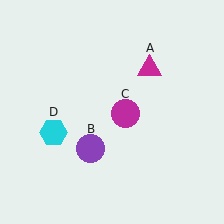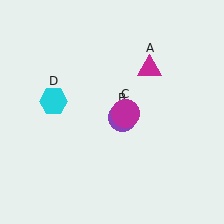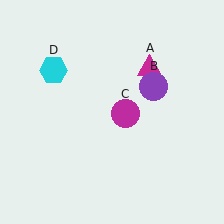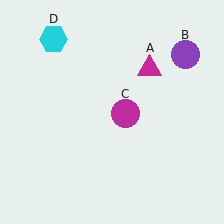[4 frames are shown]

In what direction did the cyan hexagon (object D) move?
The cyan hexagon (object D) moved up.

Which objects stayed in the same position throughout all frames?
Magenta triangle (object A) and magenta circle (object C) remained stationary.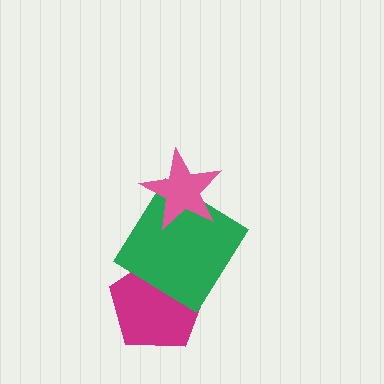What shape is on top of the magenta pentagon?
The green diamond is on top of the magenta pentagon.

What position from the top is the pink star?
The pink star is 1st from the top.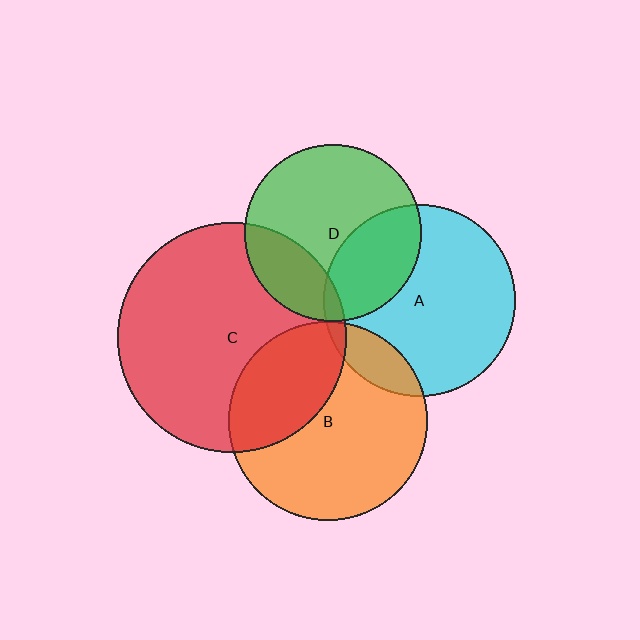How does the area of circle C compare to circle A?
Approximately 1.4 times.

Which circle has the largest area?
Circle C (red).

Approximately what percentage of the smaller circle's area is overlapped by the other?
Approximately 15%.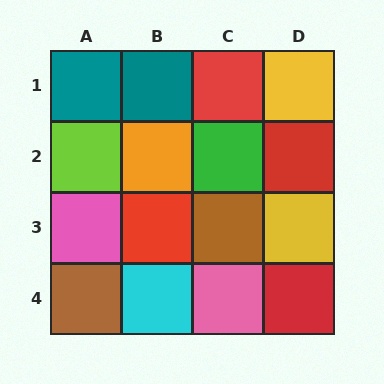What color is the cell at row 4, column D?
Red.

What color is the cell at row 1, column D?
Yellow.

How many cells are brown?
2 cells are brown.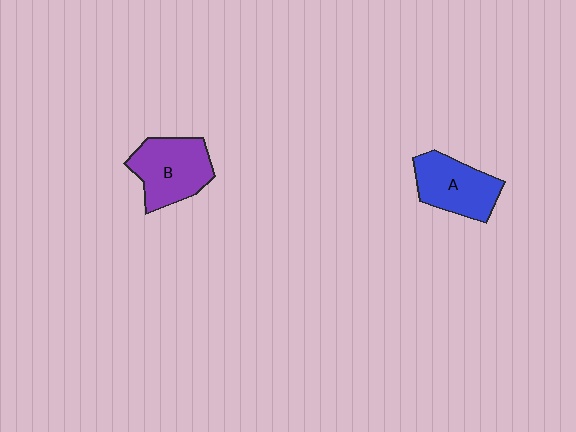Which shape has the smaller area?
Shape A (blue).